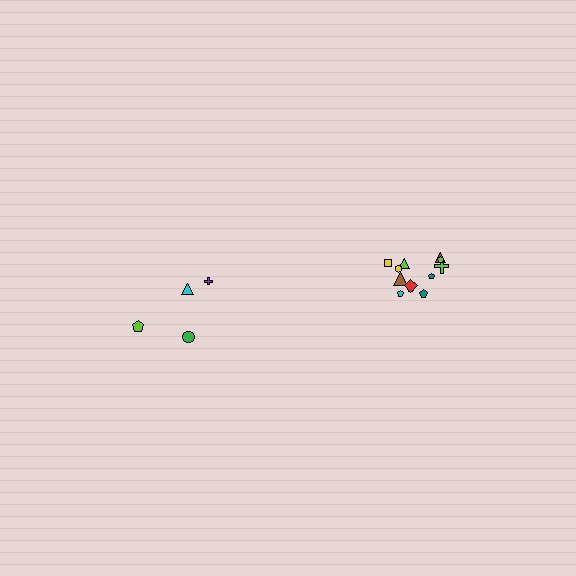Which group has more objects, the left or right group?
The right group.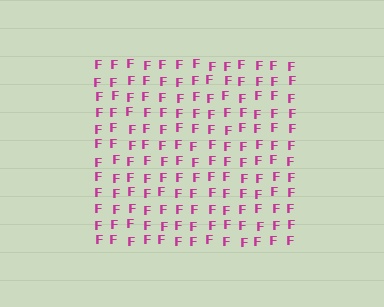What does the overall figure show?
The overall figure shows a square.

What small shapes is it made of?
It is made of small letter F's.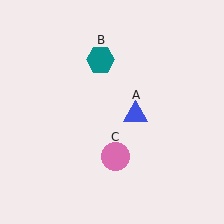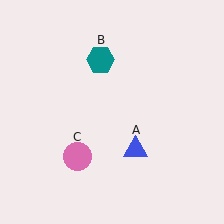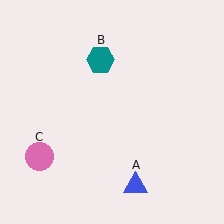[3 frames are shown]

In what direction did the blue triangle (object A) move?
The blue triangle (object A) moved down.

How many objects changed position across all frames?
2 objects changed position: blue triangle (object A), pink circle (object C).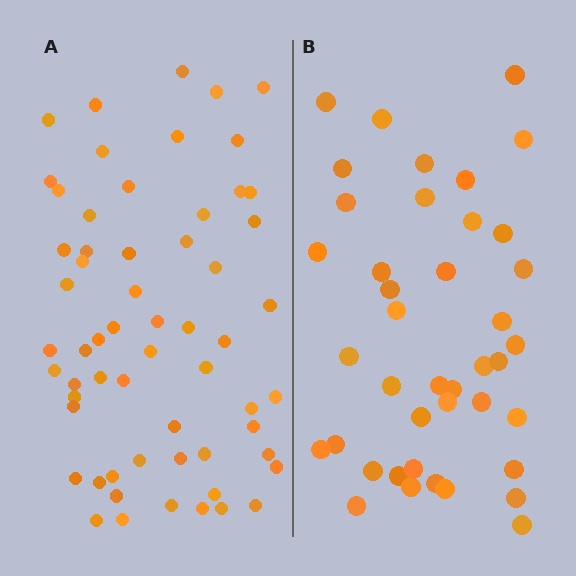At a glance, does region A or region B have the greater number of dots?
Region A (the left region) has more dots.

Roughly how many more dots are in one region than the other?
Region A has approximately 20 more dots than region B.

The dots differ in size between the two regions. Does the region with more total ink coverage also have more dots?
No. Region B has more total ink coverage because its dots are larger, but region A actually contains more individual dots. Total area can be misleading — the number of items is what matters here.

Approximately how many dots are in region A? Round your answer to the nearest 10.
About 60 dots.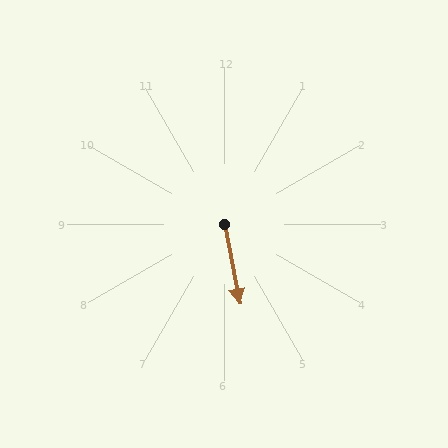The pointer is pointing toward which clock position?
Roughly 6 o'clock.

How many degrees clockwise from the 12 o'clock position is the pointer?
Approximately 169 degrees.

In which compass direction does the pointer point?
South.